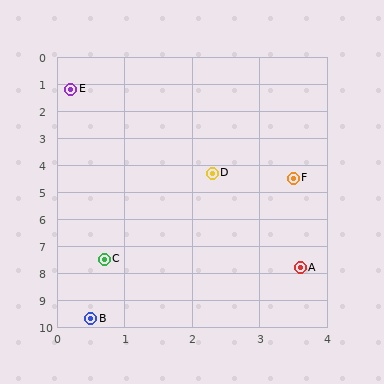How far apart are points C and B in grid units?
Points C and B are about 2.2 grid units apart.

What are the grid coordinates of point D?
Point D is at approximately (2.3, 4.3).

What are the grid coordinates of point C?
Point C is at approximately (0.7, 7.5).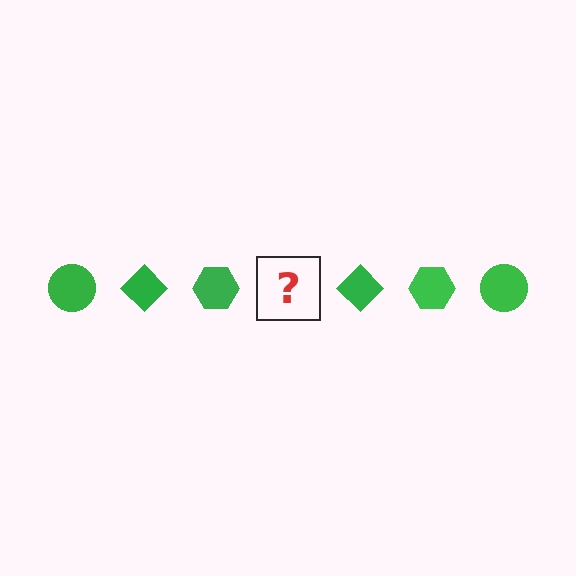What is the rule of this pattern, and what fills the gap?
The rule is that the pattern cycles through circle, diamond, hexagon shapes in green. The gap should be filled with a green circle.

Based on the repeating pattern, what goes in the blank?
The blank should be a green circle.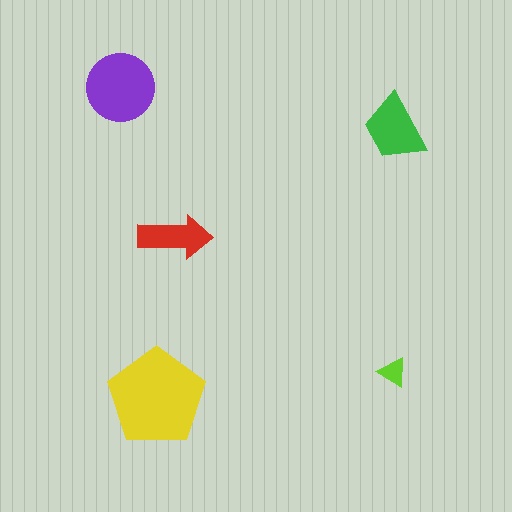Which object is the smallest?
The lime triangle.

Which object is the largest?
The yellow pentagon.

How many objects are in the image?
There are 5 objects in the image.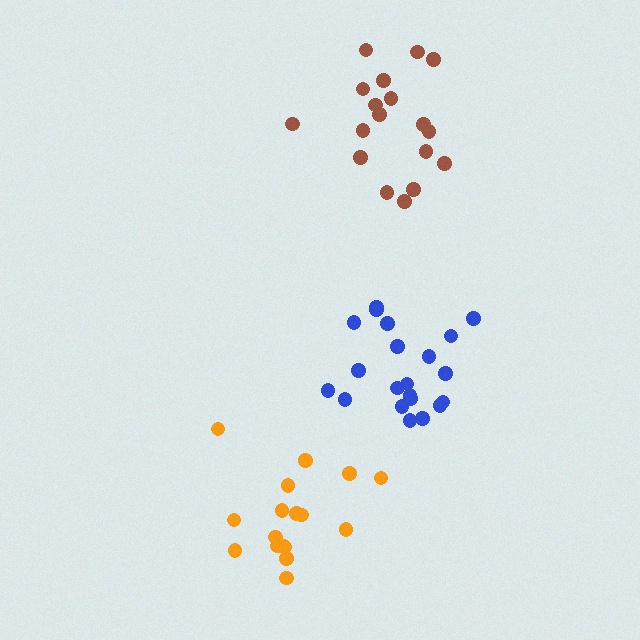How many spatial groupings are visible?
There are 3 spatial groupings.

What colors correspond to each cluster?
The clusters are colored: blue, brown, orange.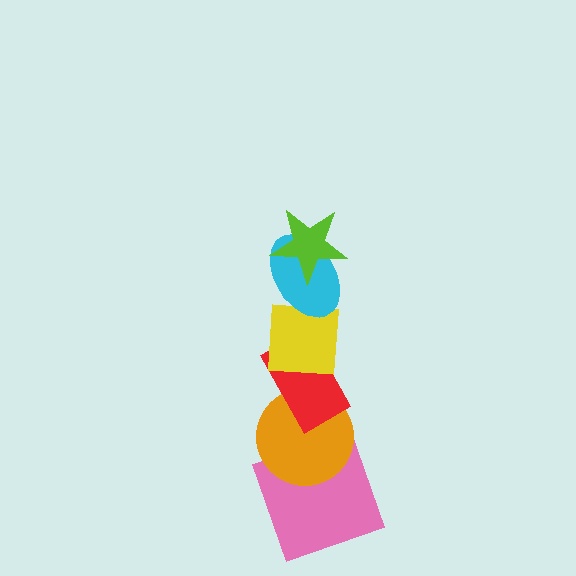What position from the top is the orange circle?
The orange circle is 5th from the top.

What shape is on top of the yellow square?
The cyan ellipse is on top of the yellow square.